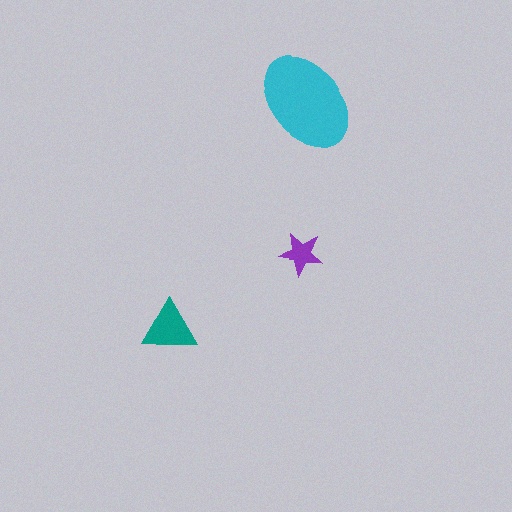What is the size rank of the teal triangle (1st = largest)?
2nd.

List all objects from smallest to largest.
The purple star, the teal triangle, the cyan ellipse.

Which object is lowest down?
The teal triangle is bottommost.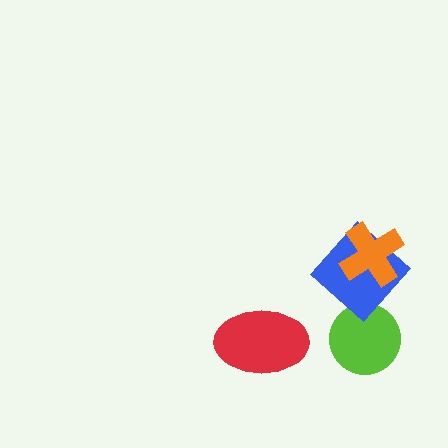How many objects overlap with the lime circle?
0 objects overlap with the lime circle.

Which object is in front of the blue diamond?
The orange cross is in front of the blue diamond.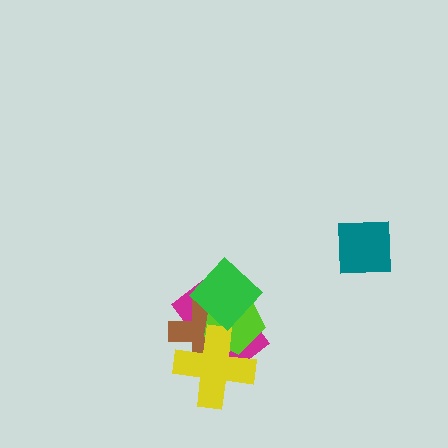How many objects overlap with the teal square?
0 objects overlap with the teal square.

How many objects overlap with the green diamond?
3 objects overlap with the green diamond.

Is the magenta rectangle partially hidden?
Yes, it is partially covered by another shape.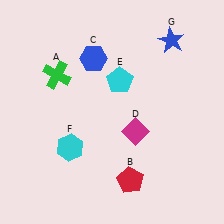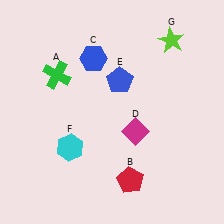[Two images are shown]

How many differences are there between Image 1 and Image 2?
There are 2 differences between the two images.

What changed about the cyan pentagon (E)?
In Image 1, E is cyan. In Image 2, it changed to blue.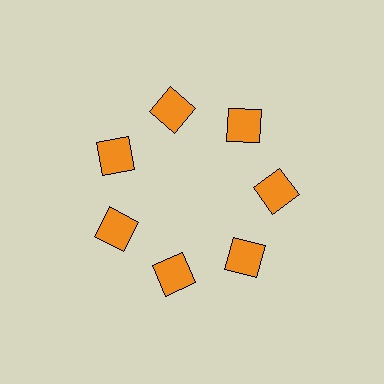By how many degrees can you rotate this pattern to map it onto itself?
The pattern maps onto itself every 51 degrees of rotation.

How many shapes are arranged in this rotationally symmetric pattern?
There are 7 shapes, arranged in 7 groups of 1.